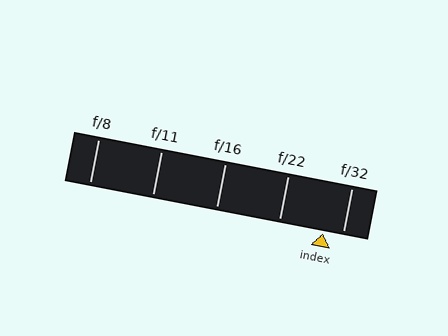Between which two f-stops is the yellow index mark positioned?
The index mark is between f/22 and f/32.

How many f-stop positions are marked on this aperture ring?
There are 5 f-stop positions marked.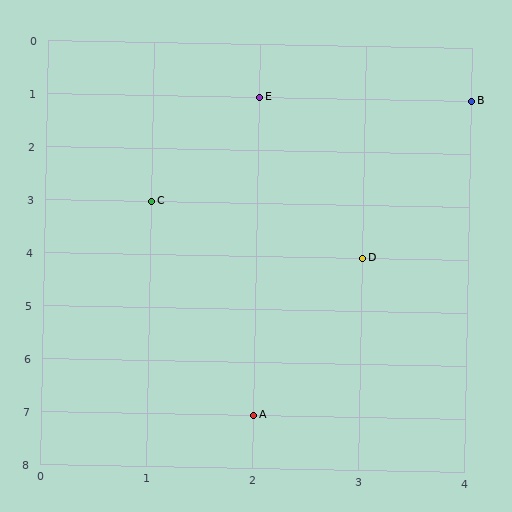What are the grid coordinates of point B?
Point B is at grid coordinates (4, 1).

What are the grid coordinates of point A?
Point A is at grid coordinates (2, 7).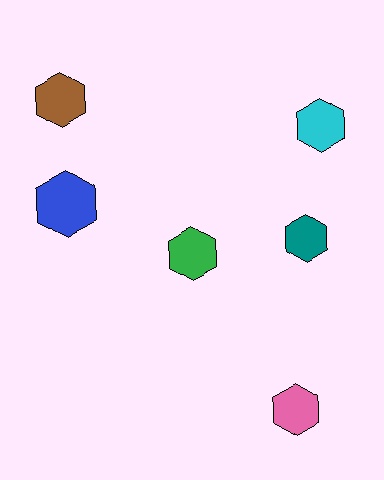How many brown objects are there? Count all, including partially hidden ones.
There is 1 brown object.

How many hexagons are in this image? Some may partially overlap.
There are 6 hexagons.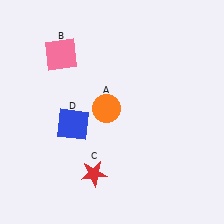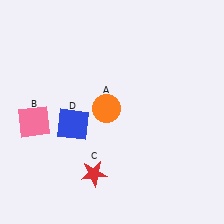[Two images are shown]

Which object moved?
The pink square (B) moved down.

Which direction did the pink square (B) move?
The pink square (B) moved down.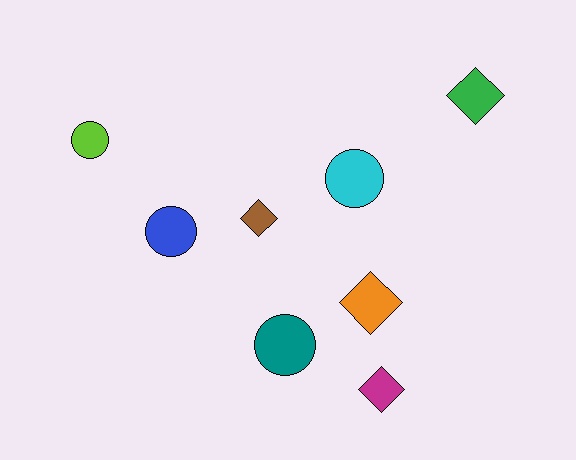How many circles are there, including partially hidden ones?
There are 4 circles.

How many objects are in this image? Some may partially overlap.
There are 8 objects.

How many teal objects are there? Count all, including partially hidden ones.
There is 1 teal object.